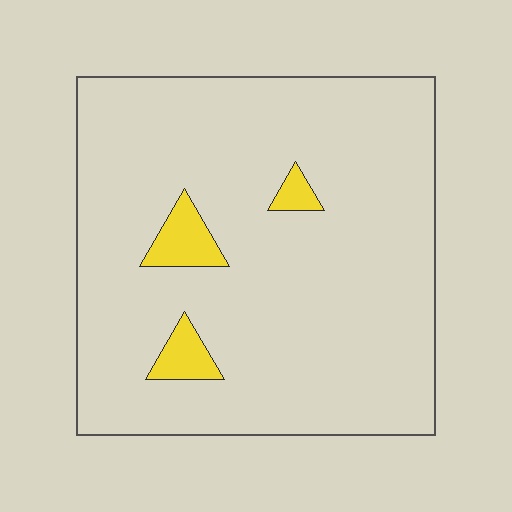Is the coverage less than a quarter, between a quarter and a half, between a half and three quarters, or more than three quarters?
Less than a quarter.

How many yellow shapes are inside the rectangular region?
3.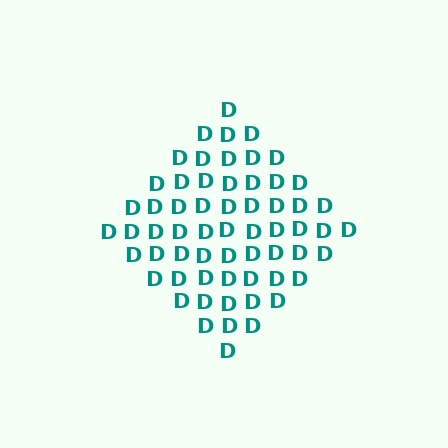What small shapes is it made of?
It is made of small letter D's.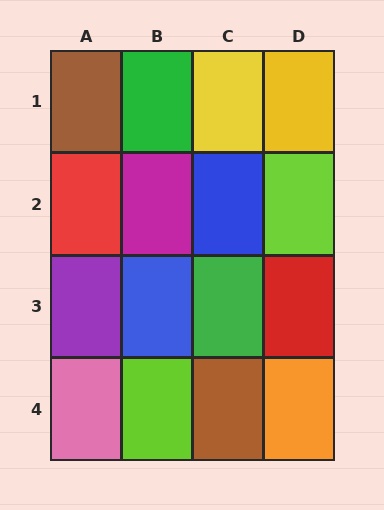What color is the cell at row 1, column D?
Yellow.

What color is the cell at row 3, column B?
Blue.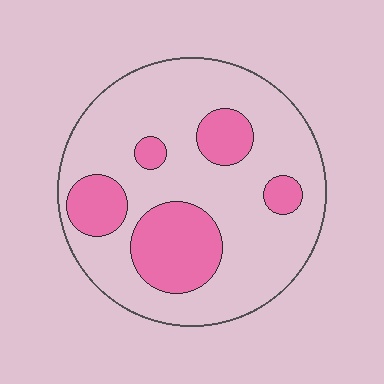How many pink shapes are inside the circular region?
5.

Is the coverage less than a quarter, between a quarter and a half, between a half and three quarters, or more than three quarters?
Between a quarter and a half.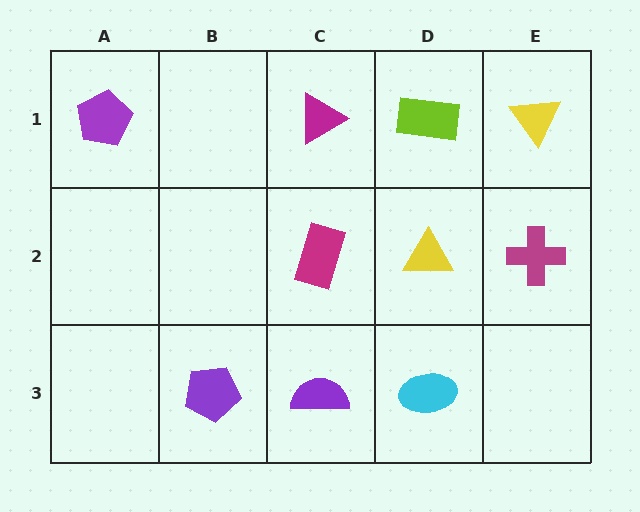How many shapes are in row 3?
3 shapes.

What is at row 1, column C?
A magenta triangle.